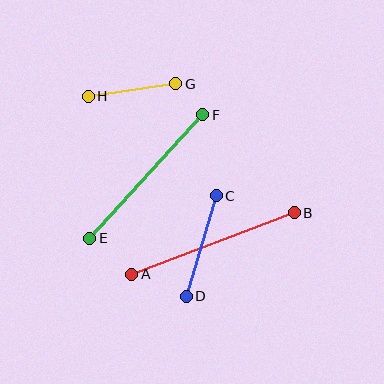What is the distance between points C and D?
The distance is approximately 105 pixels.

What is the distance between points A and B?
The distance is approximately 174 pixels.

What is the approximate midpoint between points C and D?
The midpoint is at approximately (201, 246) pixels.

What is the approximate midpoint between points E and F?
The midpoint is at approximately (146, 177) pixels.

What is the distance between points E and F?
The distance is approximately 168 pixels.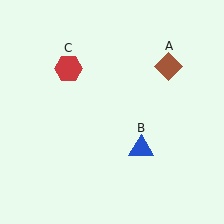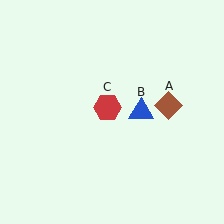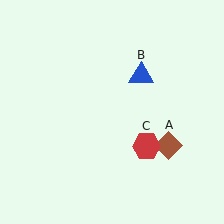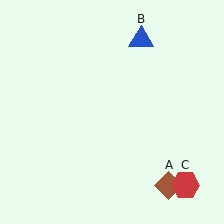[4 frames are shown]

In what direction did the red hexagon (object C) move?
The red hexagon (object C) moved down and to the right.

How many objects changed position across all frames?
3 objects changed position: brown diamond (object A), blue triangle (object B), red hexagon (object C).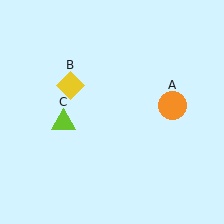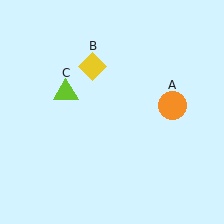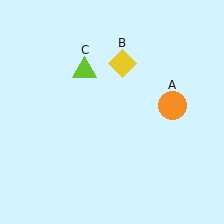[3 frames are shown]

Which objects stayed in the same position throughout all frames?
Orange circle (object A) remained stationary.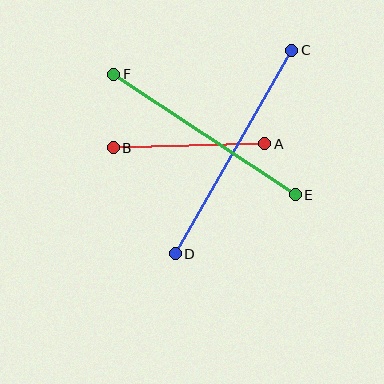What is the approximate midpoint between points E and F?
The midpoint is at approximately (205, 135) pixels.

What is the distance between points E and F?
The distance is approximately 218 pixels.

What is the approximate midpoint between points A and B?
The midpoint is at approximately (189, 146) pixels.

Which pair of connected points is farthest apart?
Points C and D are farthest apart.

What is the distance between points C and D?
The distance is approximately 235 pixels.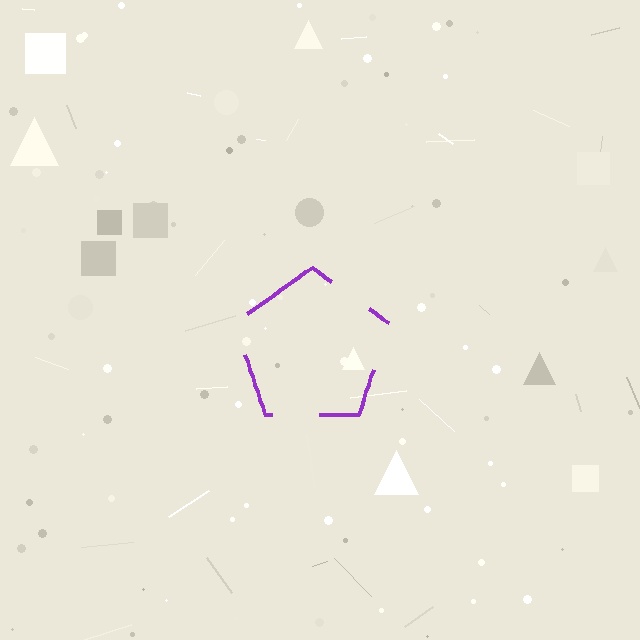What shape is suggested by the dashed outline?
The dashed outline suggests a pentagon.